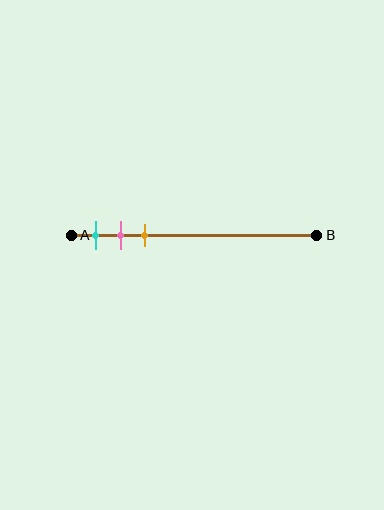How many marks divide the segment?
There are 3 marks dividing the segment.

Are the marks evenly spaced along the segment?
Yes, the marks are approximately evenly spaced.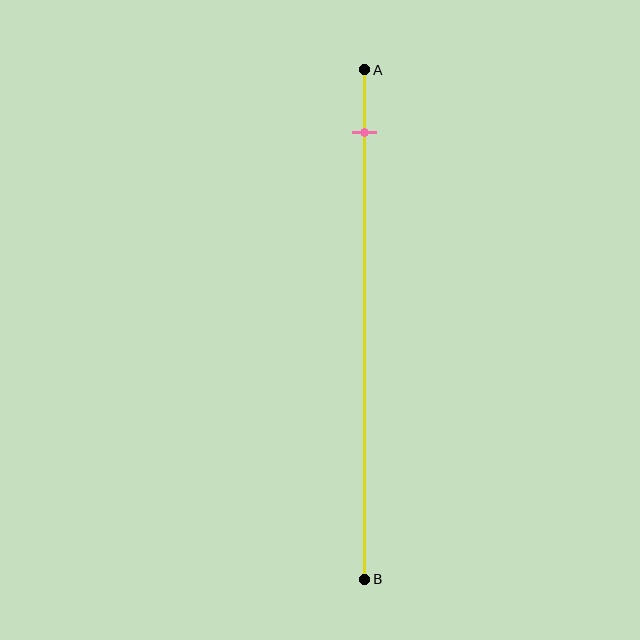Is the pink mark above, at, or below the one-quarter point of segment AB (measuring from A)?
The pink mark is above the one-quarter point of segment AB.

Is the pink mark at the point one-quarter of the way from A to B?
No, the mark is at about 10% from A, not at the 25% one-quarter point.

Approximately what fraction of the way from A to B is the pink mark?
The pink mark is approximately 10% of the way from A to B.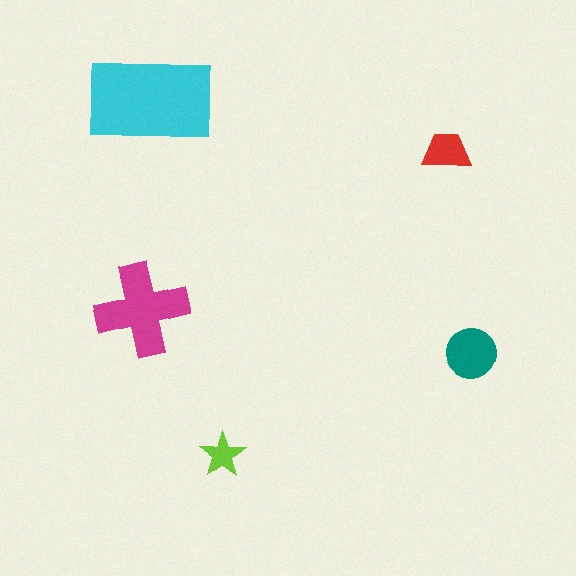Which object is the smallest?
The lime star.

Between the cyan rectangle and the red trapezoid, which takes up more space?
The cyan rectangle.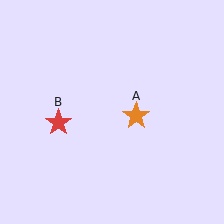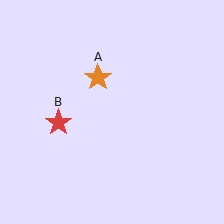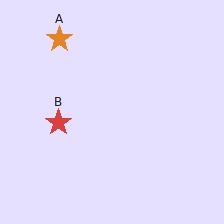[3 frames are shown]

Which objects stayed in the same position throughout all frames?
Red star (object B) remained stationary.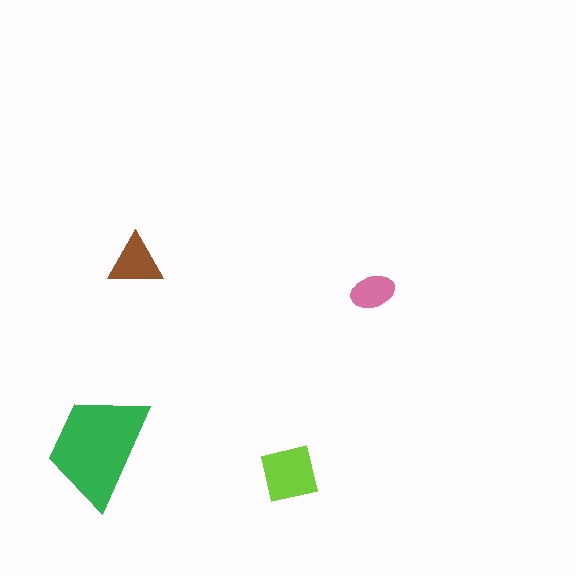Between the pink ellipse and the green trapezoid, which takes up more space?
The green trapezoid.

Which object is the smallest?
The pink ellipse.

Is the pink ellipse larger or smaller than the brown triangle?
Smaller.